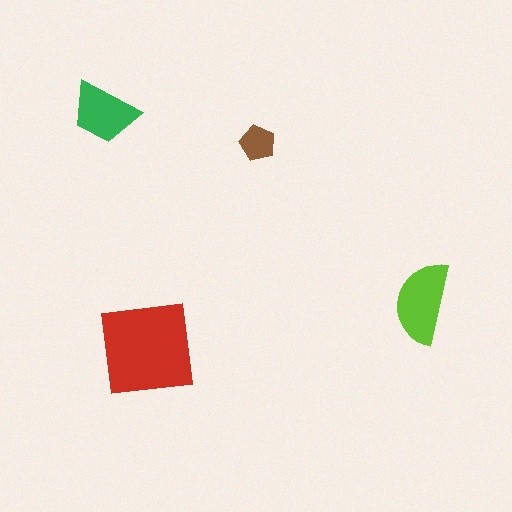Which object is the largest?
The red square.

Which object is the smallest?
The brown pentagon.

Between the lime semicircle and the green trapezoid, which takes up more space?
The lime semicircle.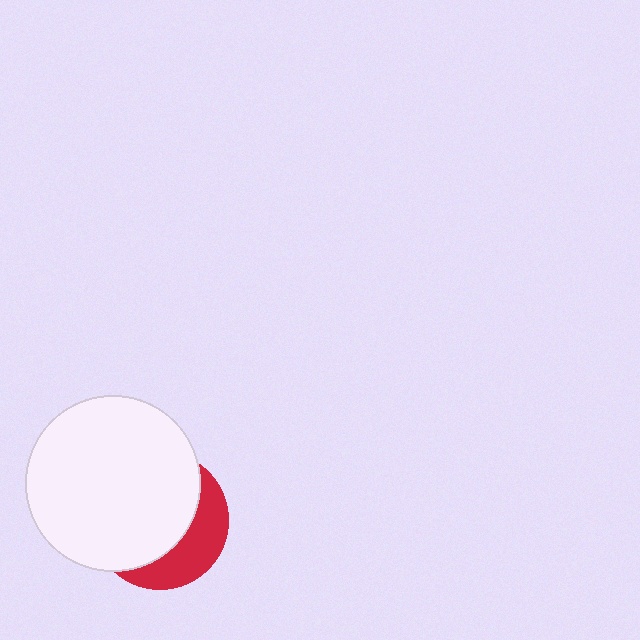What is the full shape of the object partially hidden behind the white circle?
The partially hidden object is a red circle.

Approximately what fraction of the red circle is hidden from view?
Roughly 67% of the red circle is hidden behind the white circle.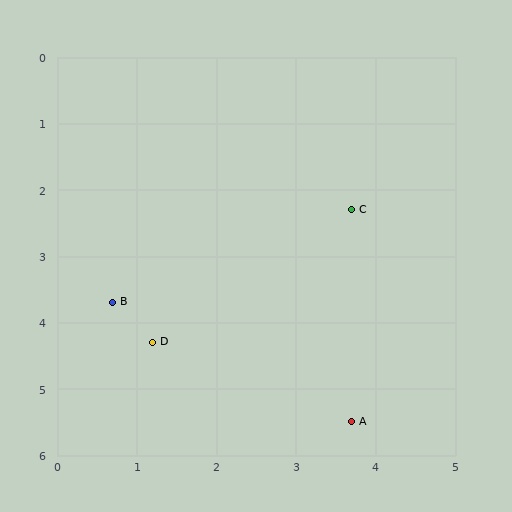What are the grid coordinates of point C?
Point C is at approximately (3.7, 2.3).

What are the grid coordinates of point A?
Point A is at approximately (3.7, 5.5).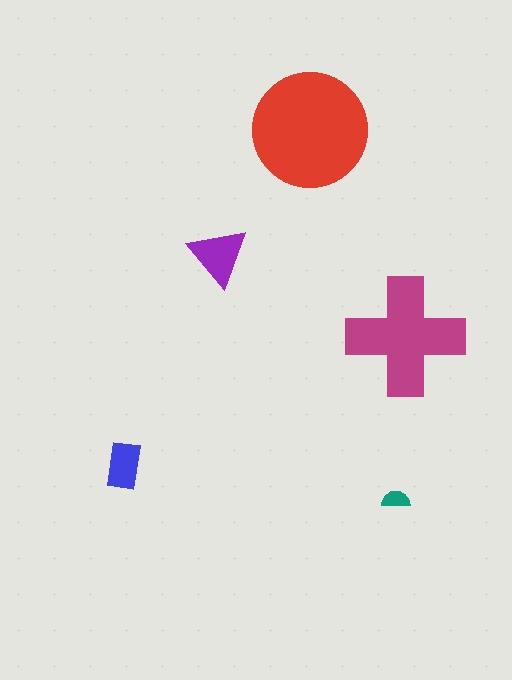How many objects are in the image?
There are 5 objects in the image.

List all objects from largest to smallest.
The red circle, the magenta cross, the purple triangle, the blue rectangle, the teal semicircle.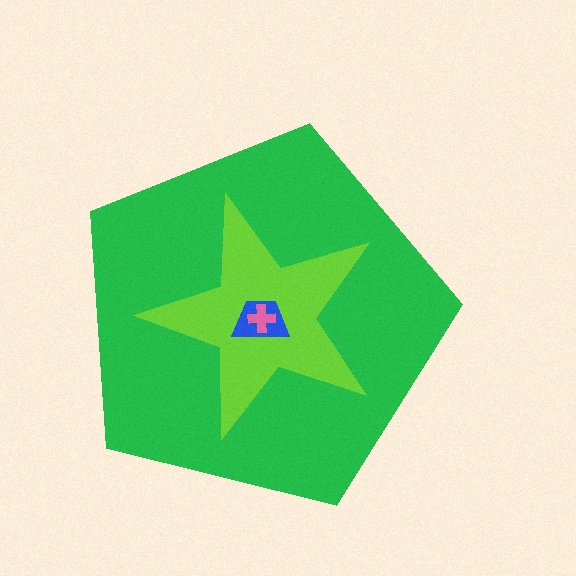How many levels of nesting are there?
4.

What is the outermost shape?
The green pentagon.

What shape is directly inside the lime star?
The blue trapezoid.